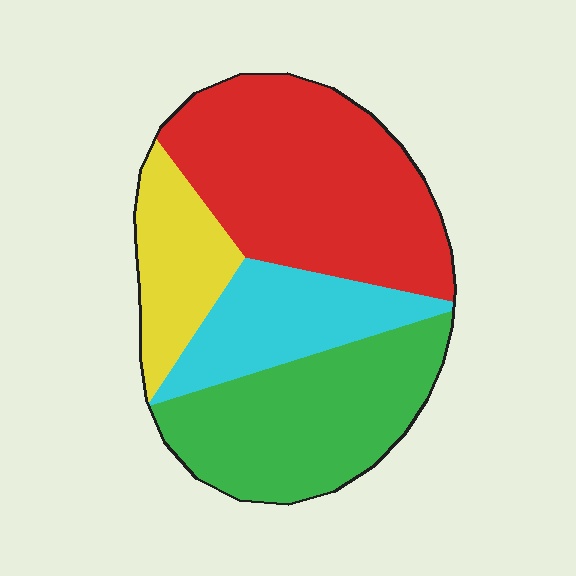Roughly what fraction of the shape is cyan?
Cyan covers 17% of the shape.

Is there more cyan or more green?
Green.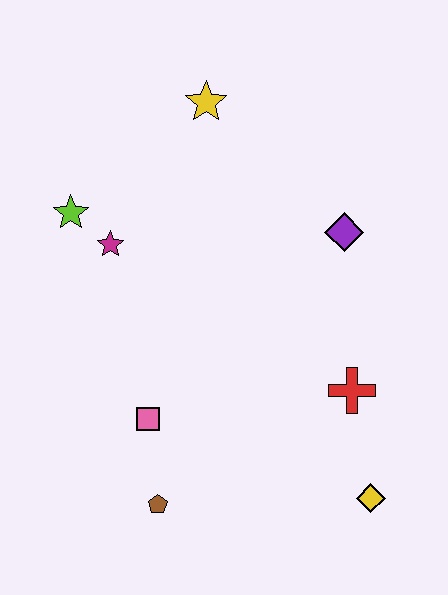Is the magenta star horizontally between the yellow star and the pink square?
No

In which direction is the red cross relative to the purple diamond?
The red cross is below the purple diamond.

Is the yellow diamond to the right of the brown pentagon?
Yes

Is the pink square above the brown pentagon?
Yes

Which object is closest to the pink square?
The brown pentagon is closest to the pink square.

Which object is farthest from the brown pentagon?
The yellow star is farthest from the brown pentagon.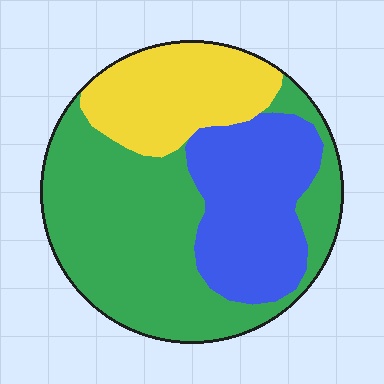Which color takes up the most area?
Green, at roughly 50%.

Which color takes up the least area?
Yellow, at roughly 20%.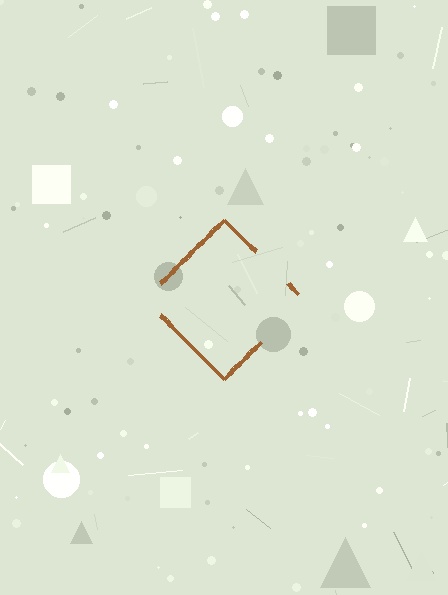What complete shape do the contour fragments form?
The contour fragments form a diamond.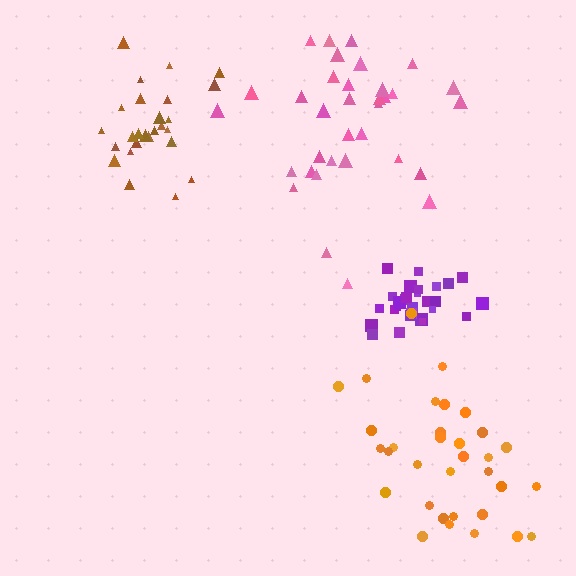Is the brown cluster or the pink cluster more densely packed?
Brown.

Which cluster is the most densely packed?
Purple.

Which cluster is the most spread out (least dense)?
Pink.